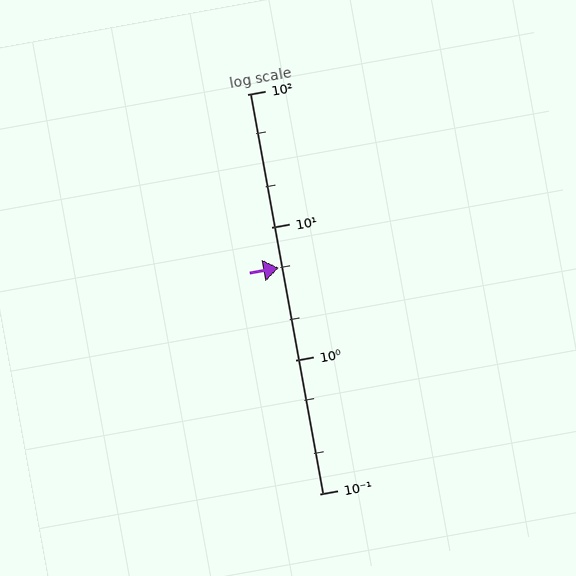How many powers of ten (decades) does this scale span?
The scale spans 3 decades, from 0.1 to 100.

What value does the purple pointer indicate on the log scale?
The pointer indicates approximately 5.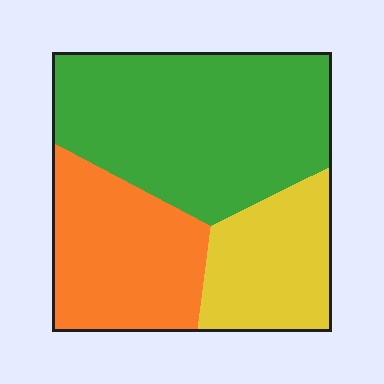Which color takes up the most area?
Green, at roughly 50%.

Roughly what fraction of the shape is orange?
Orange takes up between a quarter and a half of the shape.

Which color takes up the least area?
Yellow, at roughly 20%.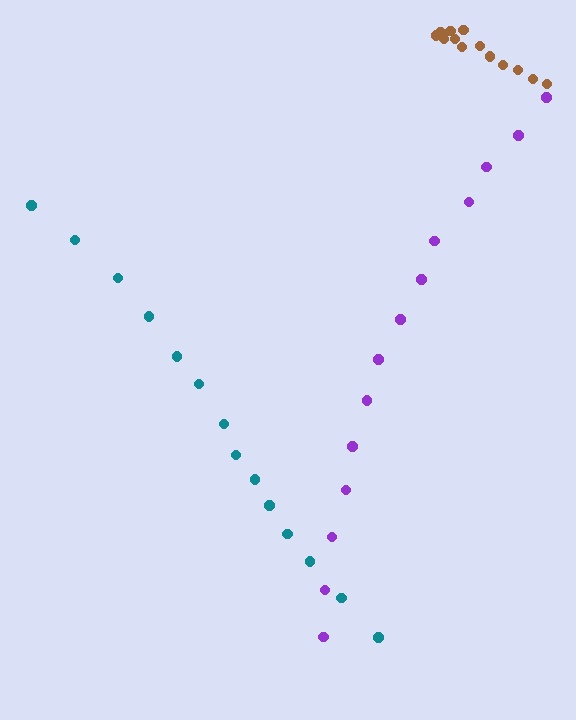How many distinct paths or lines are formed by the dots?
There are 3 distinct paths.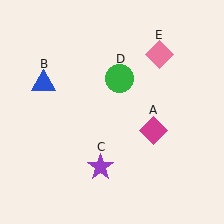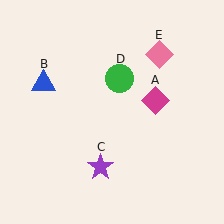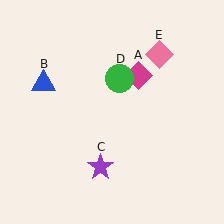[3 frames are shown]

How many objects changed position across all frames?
1 object changed position: magenta diamond (object A).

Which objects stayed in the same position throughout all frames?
Blue triangle (object B) and purple star (object C) and green circle (object D) and pink diamond (object E) remained stationary.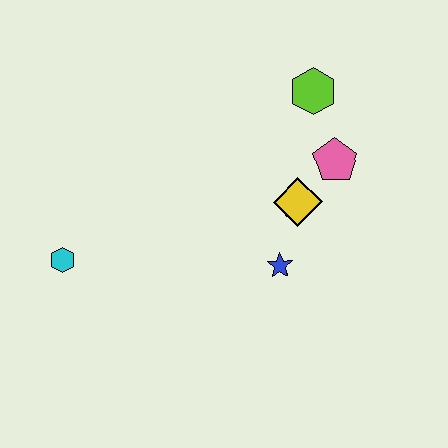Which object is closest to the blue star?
The yellow diamond is closest to the blue star.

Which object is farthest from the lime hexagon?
The cyan hexagon is farthest from the lime hexagon.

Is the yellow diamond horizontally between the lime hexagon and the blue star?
Yes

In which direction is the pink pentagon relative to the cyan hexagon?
The pink pentagon is to the right of the cyan hexagon.